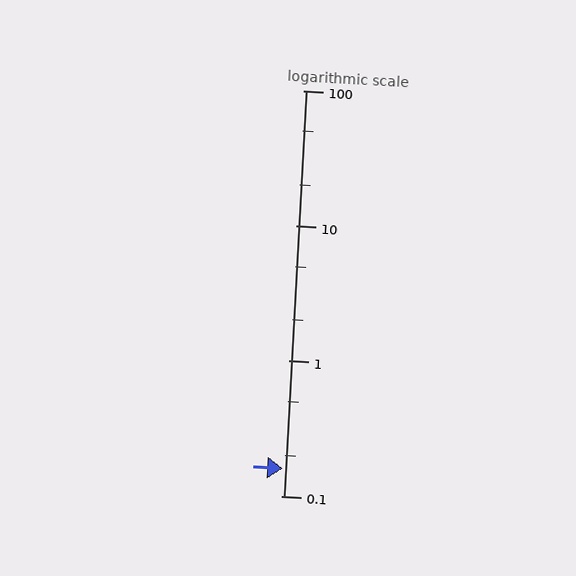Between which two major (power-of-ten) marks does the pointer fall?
The pointer is between 0.1 and 1.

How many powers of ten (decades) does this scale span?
The scale spans 3 decades, from 0.1 to 100.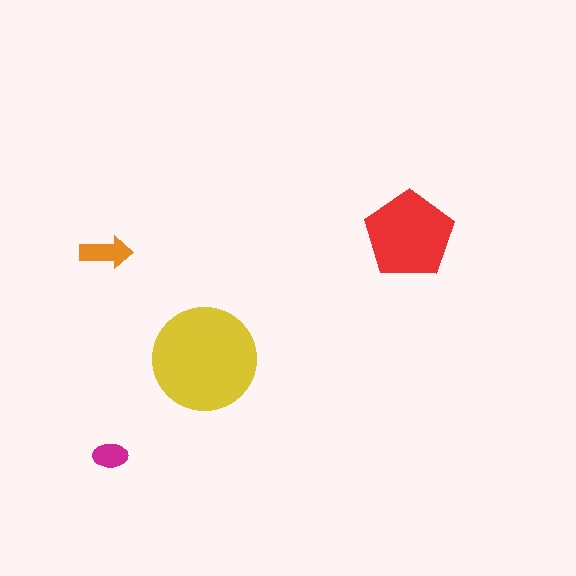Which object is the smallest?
The magenta ellipse.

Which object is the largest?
The yellow circle.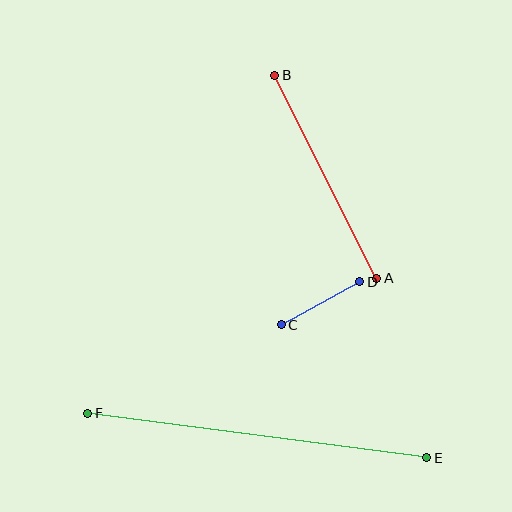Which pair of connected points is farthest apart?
Points E and F are farthest apart.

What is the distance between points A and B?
The distance is approximately 227 pixels.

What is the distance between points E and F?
The distance is approximately 342 pixels.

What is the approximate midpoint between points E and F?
The midpoint is at approximately (257, 435) pixels.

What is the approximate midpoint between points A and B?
The midpoint is at approximately (326, 177) pixels.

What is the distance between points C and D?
The distance is approximately 90 pixels.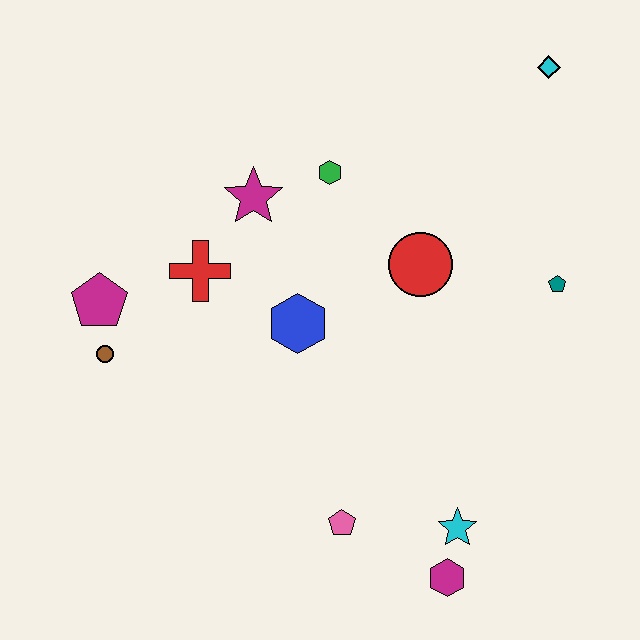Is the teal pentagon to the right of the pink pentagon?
Yes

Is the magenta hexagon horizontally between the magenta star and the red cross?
No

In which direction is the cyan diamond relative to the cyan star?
The cyan diamond is above the cyan star.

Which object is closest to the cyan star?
The magenta hexagon is closest to the cyan star.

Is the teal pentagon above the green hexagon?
No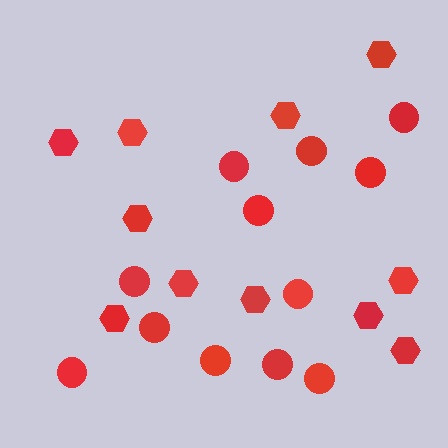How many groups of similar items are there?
There are 2 groups: one group of circles (12) and one group of hexagons (11).